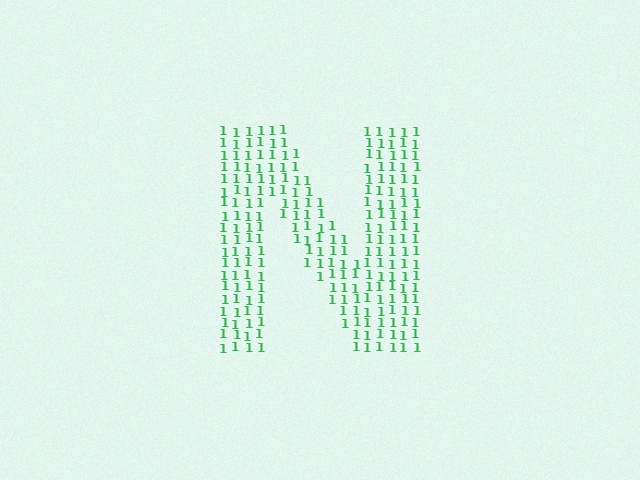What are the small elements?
The small elements are digit 1's.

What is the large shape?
The large shape is the letter N.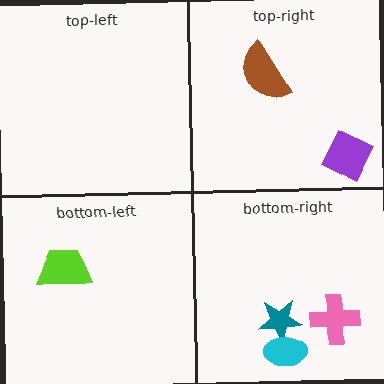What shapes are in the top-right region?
The purple diamond, the brown semicircle.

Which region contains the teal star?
The bottom-right region.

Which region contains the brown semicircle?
The top-right region.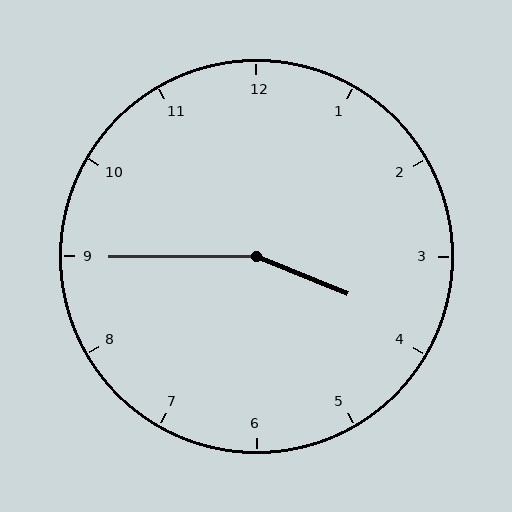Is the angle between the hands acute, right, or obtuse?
It is obtuse.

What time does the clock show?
3:45.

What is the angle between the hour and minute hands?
Approximately 158 degrees.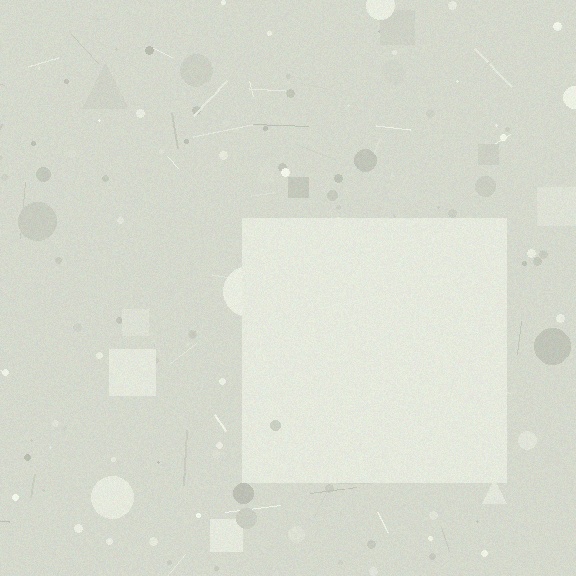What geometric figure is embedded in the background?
A square is embedded in the background.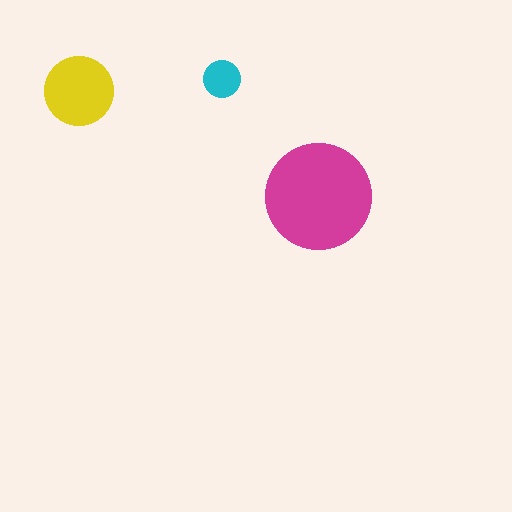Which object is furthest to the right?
The magenta circle is rightmost.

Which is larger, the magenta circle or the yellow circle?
The magenta one.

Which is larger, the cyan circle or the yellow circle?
The yellow one.